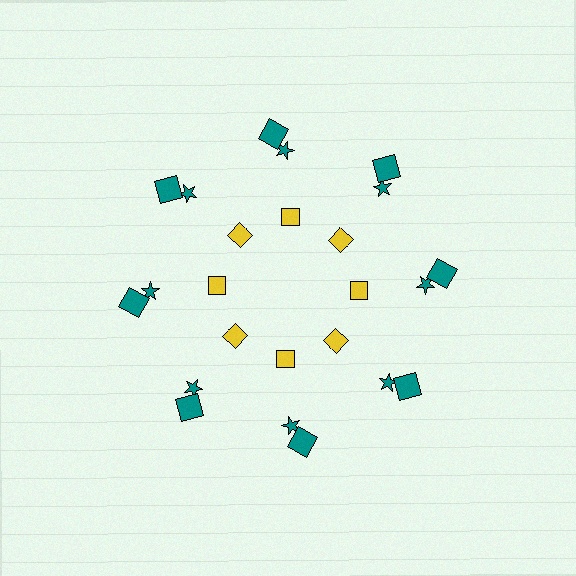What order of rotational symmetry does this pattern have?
This pattern has 8-fold rotational symmetry.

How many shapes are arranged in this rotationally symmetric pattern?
There are 24 shapes, arranged in 8 groups of 3.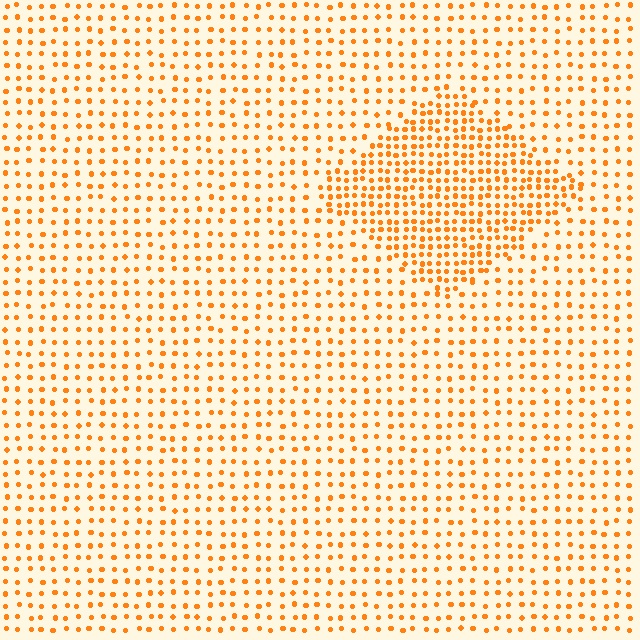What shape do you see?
I see a diamond.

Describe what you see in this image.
The image contains small orange elements arranged at two different densities. A diamond-shaped region is visible where the elements are more densely packed than the surrounding area.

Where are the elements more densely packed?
The elements are more densely packed inside the diamond boundary.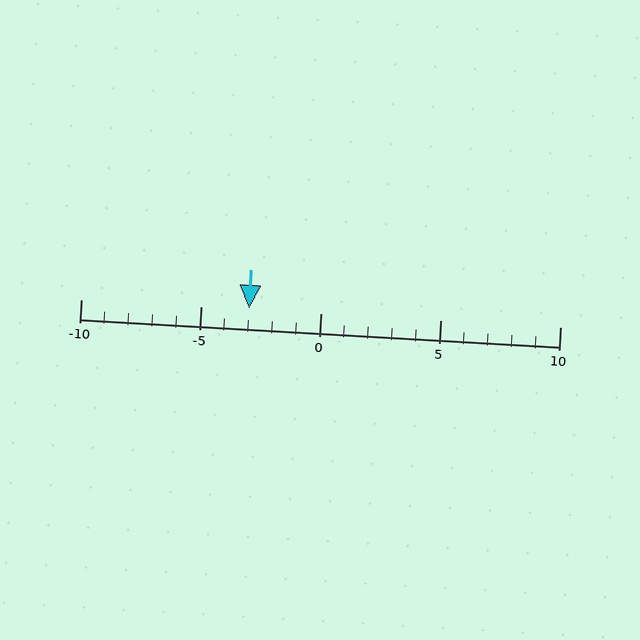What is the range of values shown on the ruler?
The ruler shows values from -10 to 10.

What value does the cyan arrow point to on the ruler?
The cyan arrow points to approximately -3.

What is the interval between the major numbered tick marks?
The major tick marks are spaced 5 units apart.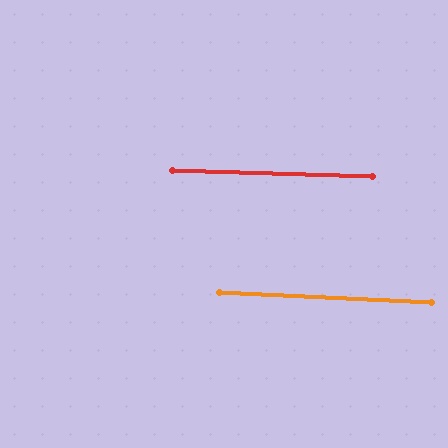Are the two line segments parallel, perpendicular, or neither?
Parallel — their directions differ by only 0.9°.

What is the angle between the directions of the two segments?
Approximately 1 degree.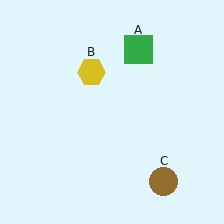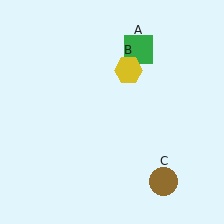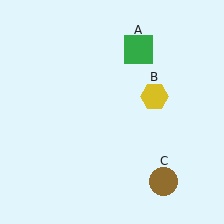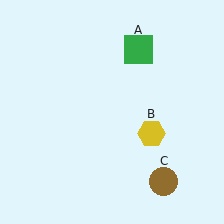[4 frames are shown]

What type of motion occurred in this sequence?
The yellow hexagon (object B) rotated clockwise around the center of the scene.